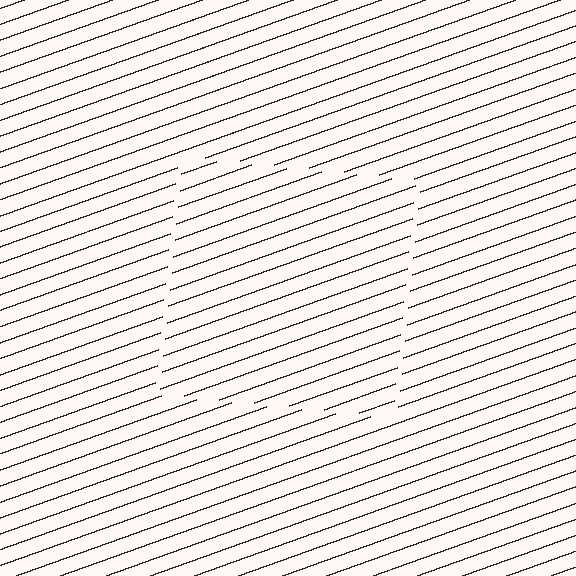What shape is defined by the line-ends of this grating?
An illusory square. The interior of the shape contains the same grating, shifted by half a period — the contour is defined by the phase discontinuity where line-ends from the inner and outer gratings abut.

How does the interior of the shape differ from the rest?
The interior of the shape contains the same grating, shifted by half a period — the contour is defined by the phase discontinuity where line-ends from the inner and outer gratings abut.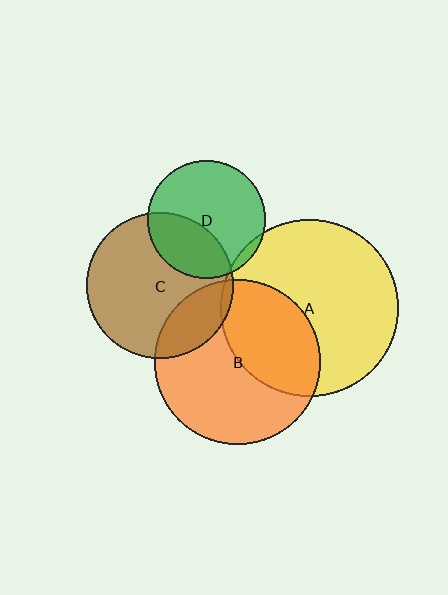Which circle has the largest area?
Circle A (yellow).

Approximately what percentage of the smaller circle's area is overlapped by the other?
Approximately 5%.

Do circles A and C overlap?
Yes.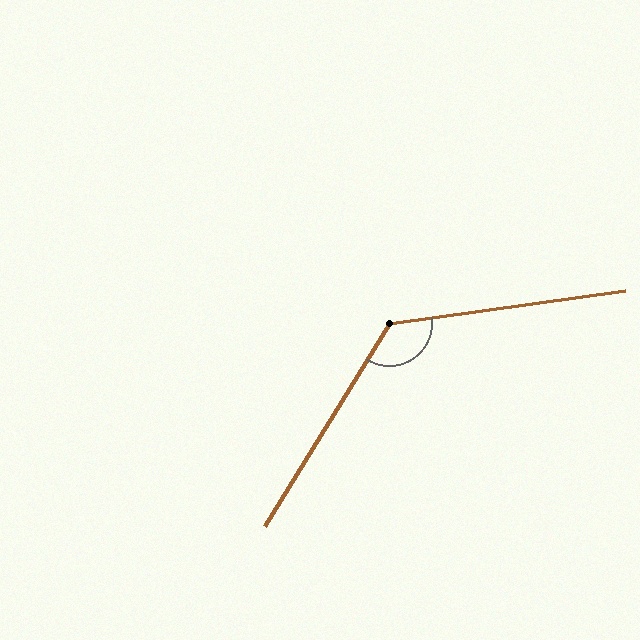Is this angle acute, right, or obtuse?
It is obtuse.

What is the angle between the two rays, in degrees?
Approximately 130 degrees.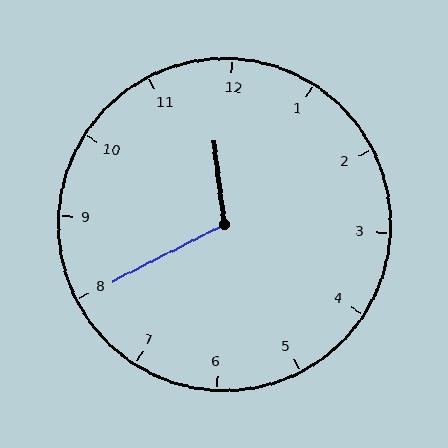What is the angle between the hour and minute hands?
Approximately 110 degrees.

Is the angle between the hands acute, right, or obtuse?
It is obtuse.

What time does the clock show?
11:40.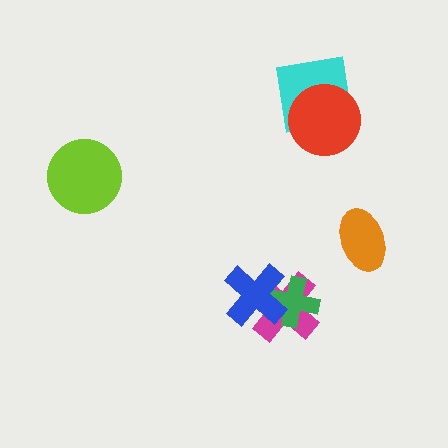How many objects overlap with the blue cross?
2 objects overlap with the blue cross.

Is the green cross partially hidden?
Yes, it is partially covered by another shape.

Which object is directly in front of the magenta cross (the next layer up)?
The green cross is directly in front of the magenta cross.